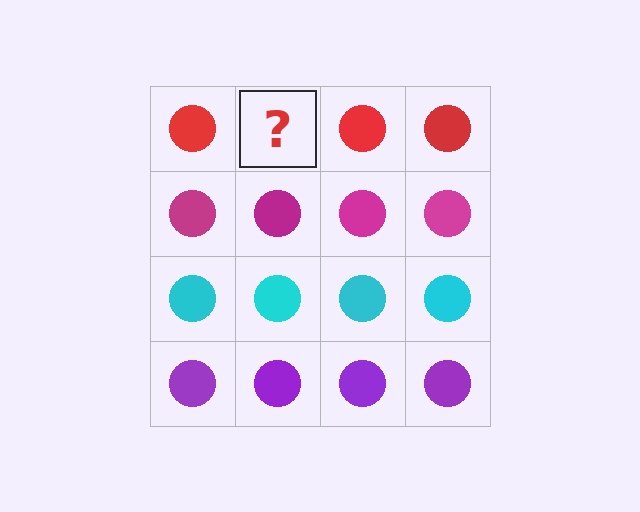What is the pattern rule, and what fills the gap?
The rule is that each row has a consistent color. The gap should be filled with a red circle.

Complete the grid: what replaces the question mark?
The question mark should be replaced with a red circle.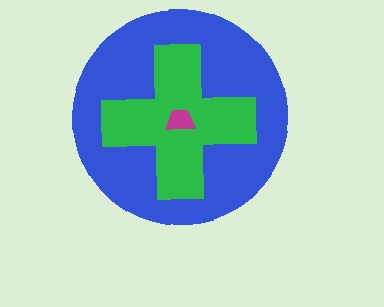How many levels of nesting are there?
3.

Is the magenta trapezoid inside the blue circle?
Yes.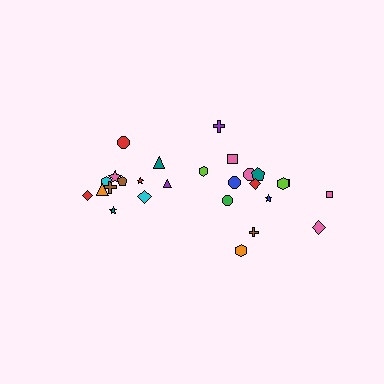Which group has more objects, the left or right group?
The right group.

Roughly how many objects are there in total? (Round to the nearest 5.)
Roughly 25 objects in total.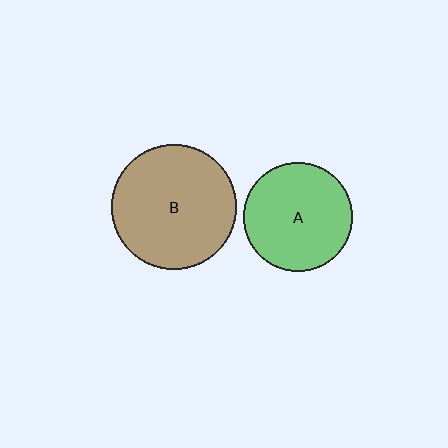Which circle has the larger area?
Circle B (brown).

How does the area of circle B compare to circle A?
Approximately 1.3 times.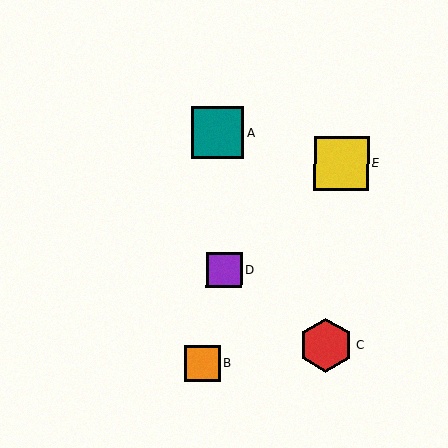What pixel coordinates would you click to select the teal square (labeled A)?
Click at (217, 133) to select the teal square A.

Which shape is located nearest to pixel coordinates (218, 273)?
The purple square (labeled D) at (224, 270) is nearest to that location.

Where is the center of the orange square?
The center of the orange square is at (202, 363).